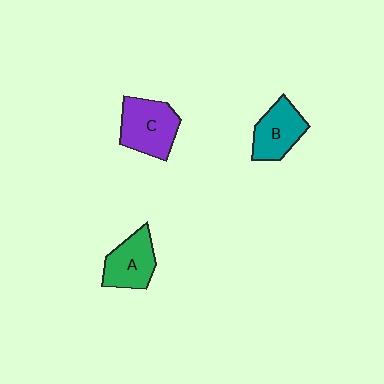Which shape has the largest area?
Shape C (purple).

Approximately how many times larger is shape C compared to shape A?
Approximately 1.2 times.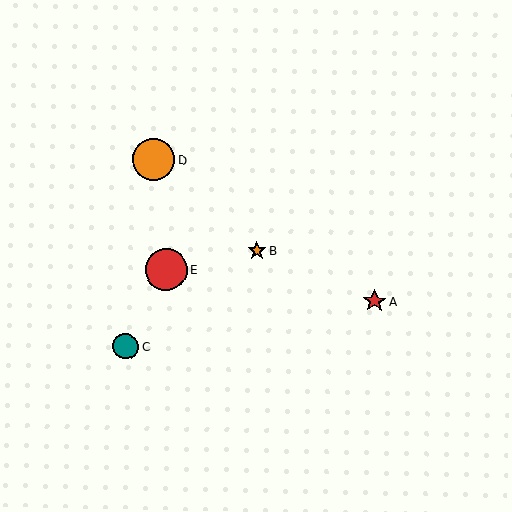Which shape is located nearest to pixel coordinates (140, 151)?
The orange circle (labeled D) at (154, 160) is nearest to that location.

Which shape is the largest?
The orange circle (labeled D) is the largest.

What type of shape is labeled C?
Shape C is a teal circle.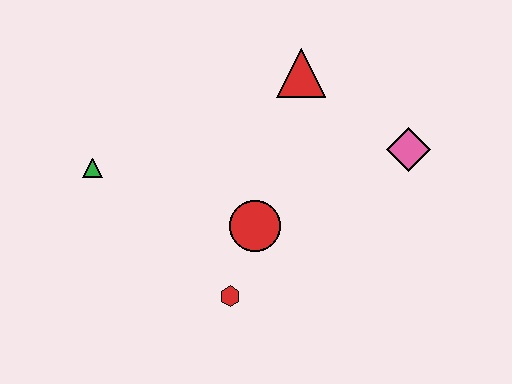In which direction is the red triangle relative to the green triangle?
The red triangle is to the right of the green triangle.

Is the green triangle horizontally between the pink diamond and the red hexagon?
No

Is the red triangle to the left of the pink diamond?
Yes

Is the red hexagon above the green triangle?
No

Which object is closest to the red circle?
The red hexagon is closest to the red circle.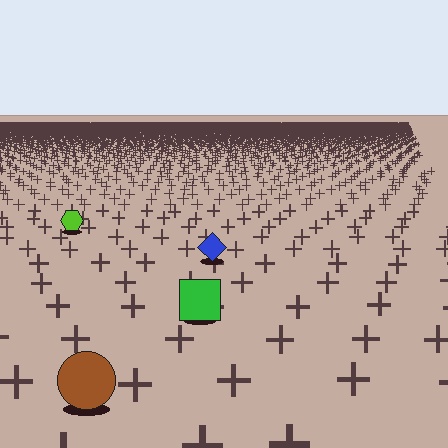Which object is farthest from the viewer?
The lime hexagon is farthest from the viewer. It appears smaller and the ground texture around it is denser.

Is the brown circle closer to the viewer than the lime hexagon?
Yes. The brown circle is closer — you can tell from the texture gradient: the ground texture is coarser near it.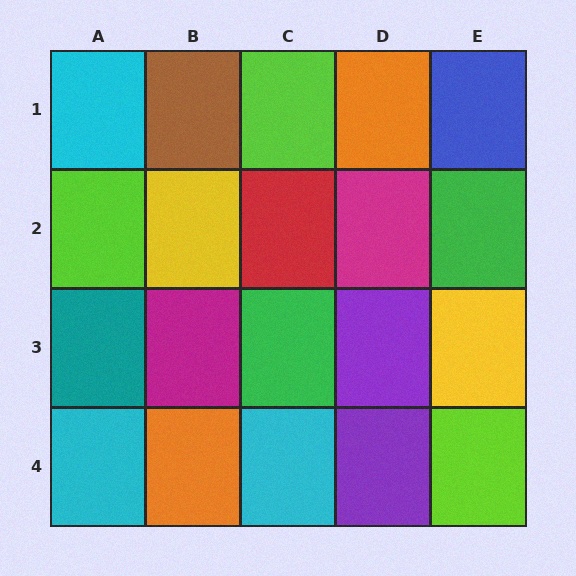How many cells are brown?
1 cell is brown.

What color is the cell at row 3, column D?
Purple.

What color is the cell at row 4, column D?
Purple.